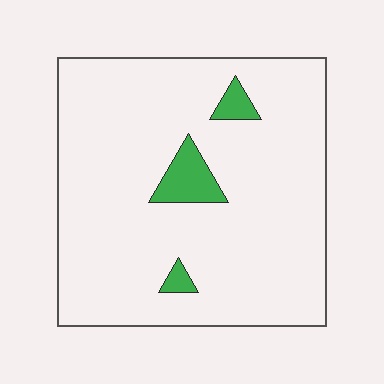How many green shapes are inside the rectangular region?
3.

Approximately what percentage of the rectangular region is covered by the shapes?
Approximately 5%.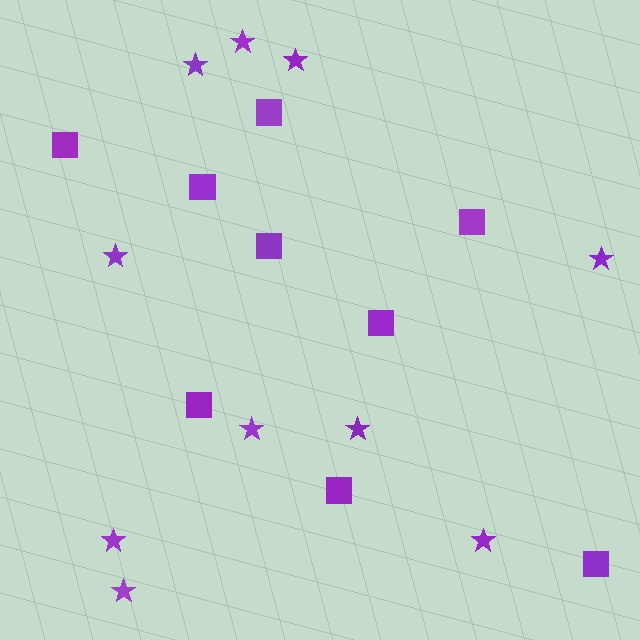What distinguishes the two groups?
There are 2 groups: one group of stars (10) and one group of squares (9).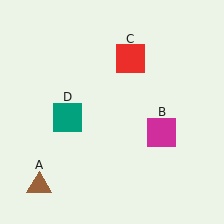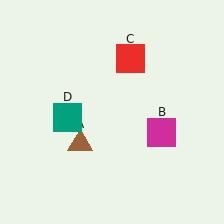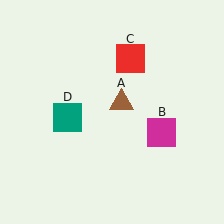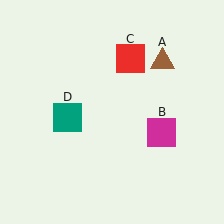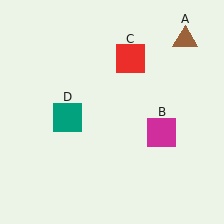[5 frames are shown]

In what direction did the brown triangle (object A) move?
The brown triangle (object A) moved up and to the right.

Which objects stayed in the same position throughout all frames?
Magenta square (object B) and red square (object C) and teal square (object D) remained stationary.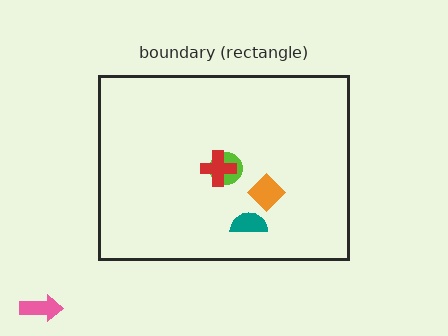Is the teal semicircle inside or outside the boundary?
Inside.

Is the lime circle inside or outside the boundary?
Inside.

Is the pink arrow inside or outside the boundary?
Outside.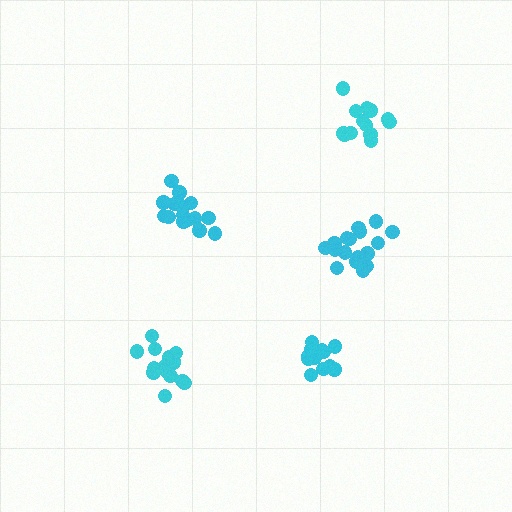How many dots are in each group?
Group 1: 16 dots, Group 2: 13 dots, Group 3: 12 dots, Group 4: 17 dots, Group 5: 17 dots (75 total).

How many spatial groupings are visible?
There are 5 spatial groupings.